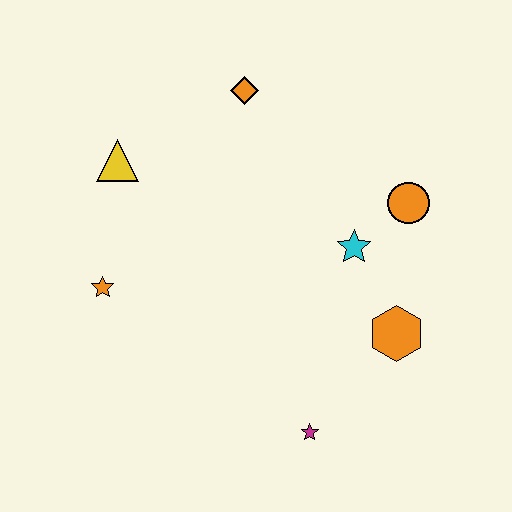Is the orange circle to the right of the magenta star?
Yes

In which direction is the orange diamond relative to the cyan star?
The orange diamond is above the cyan star.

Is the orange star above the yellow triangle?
No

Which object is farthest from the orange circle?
The orange star is farthest from the orange circle.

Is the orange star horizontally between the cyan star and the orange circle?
No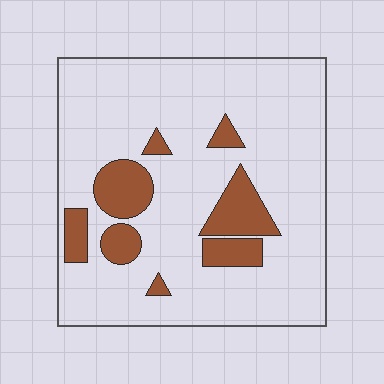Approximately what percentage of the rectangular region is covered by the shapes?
Approximately 15%.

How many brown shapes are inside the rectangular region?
8.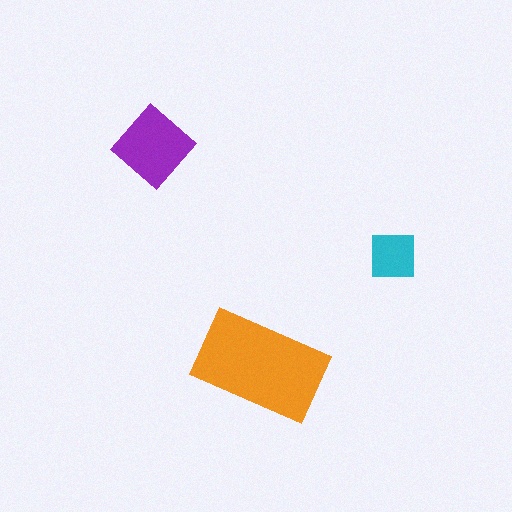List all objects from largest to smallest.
The orange rectangle, the purple diamond, the cyan square.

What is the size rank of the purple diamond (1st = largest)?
2nd.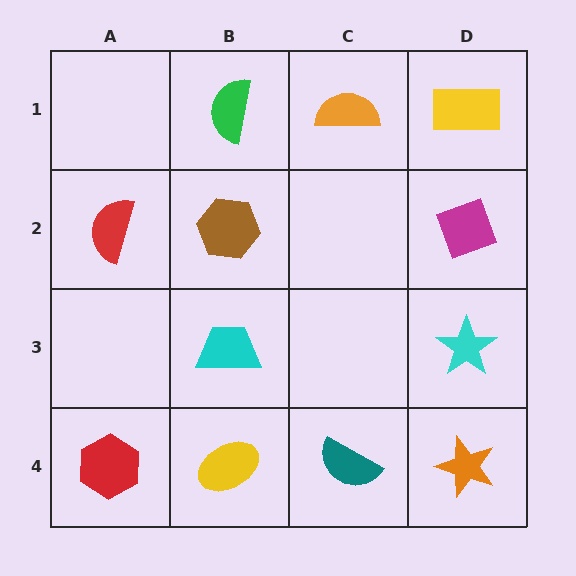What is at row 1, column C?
An orange semicircle.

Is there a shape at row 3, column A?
No, that cell is empty.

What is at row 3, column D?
A cyan star.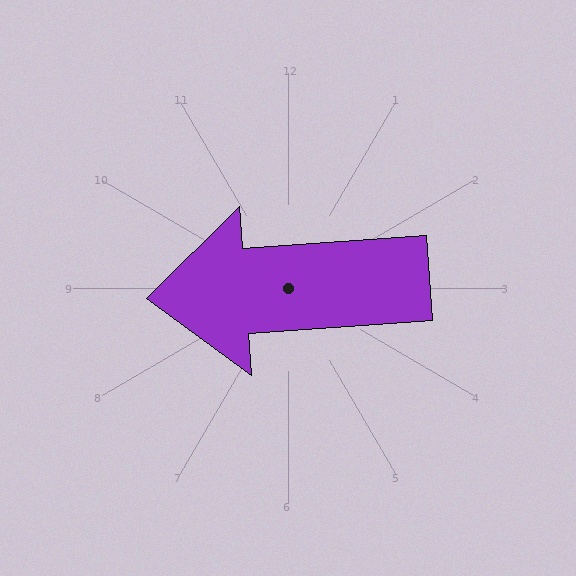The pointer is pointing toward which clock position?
Roughly 9 o'clock.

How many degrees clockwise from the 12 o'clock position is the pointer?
Approximately 266 degrees.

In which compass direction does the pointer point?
West.